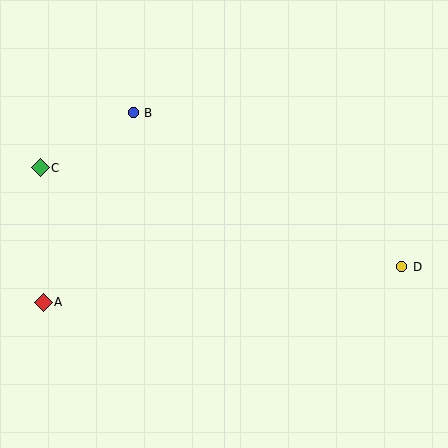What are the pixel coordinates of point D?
Point D is at (402, 267).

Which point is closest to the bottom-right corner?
Point D is closest to the bottom-right corner.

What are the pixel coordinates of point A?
Point A is at (43, 302).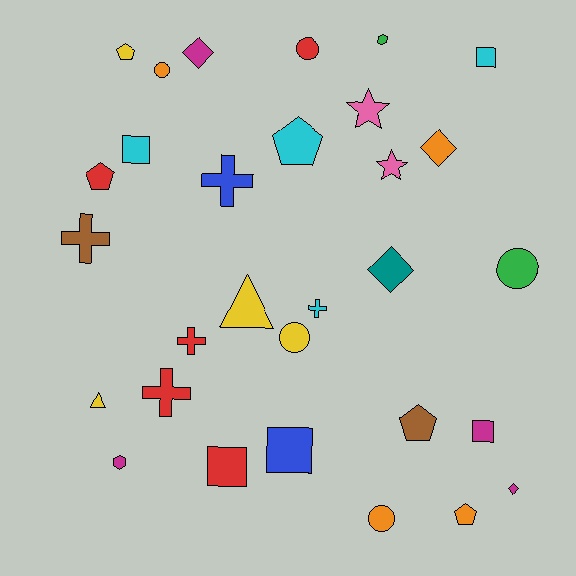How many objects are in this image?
There are 30 objects.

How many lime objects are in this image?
There are no lime objects.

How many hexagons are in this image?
There are 2 hexagons.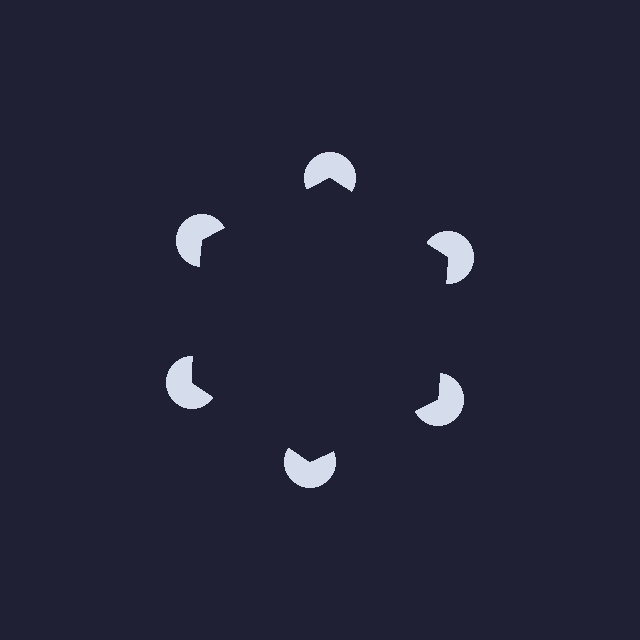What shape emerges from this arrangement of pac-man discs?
An illusory hexagon — its edges are inferred from the aligned wedge cuts in the pac-man discs, not physically drawn.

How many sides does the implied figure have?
6 sides.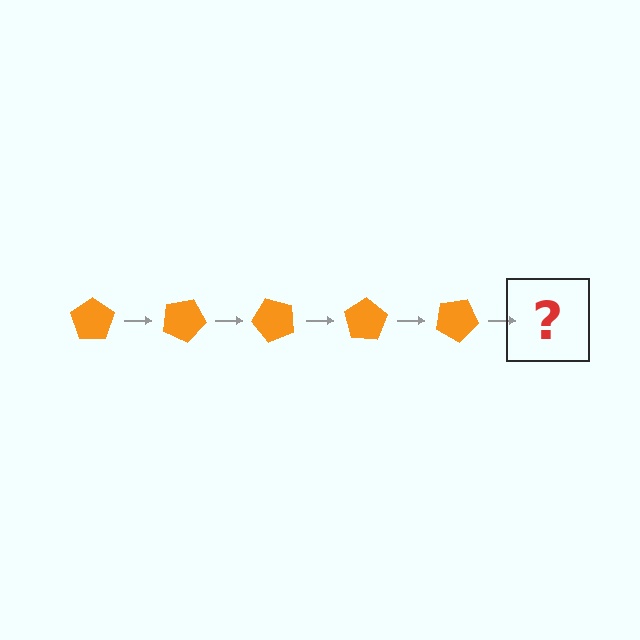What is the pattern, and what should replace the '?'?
The pattern is that the pentagon rotates 25 degrees each step. The '?' should be an orange pentagon rotated 125 degrees.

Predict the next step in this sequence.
The next step is an orange pentagon rotated 125 degrees.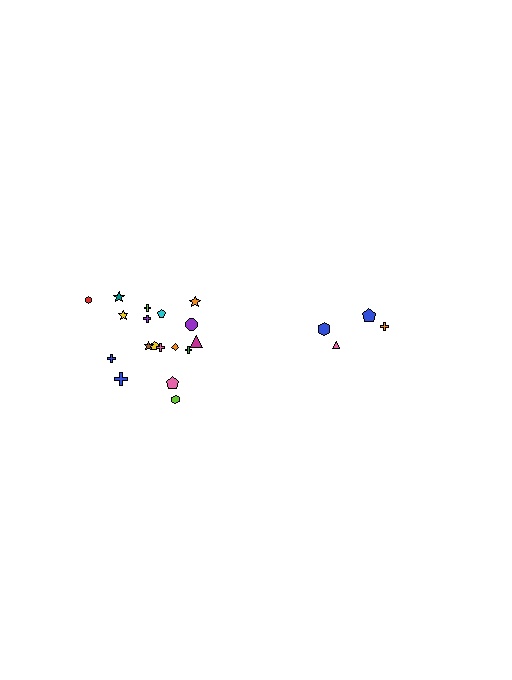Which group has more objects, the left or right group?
The left group.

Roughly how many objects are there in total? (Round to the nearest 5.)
Roughly 20 objects in total.